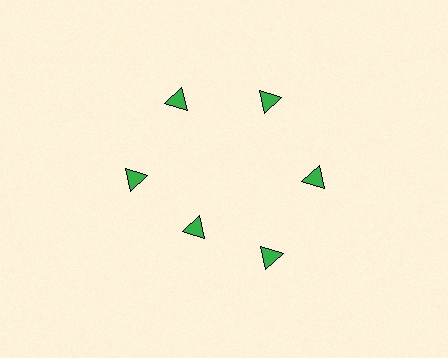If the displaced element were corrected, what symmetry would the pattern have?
It would have 6-fold rotational symmetry — the pattern would map onto itself every 60 degrees.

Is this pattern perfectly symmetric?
No. The 6 green triangles are arranged in a ring, but one element near the 7 o'clock position is pulled inward toward the center, breaking the 6-fold rotational symmetry.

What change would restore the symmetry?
The symmetry would be restored by moving it outward, back onto the ring so that all 6 triangles sit at equal angles and equal distance from the center.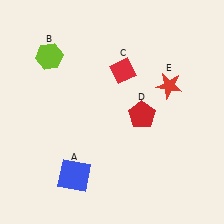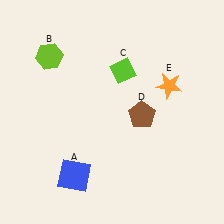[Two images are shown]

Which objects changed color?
C changed from red to lime. D changed from red to brown. E changed from red to orange.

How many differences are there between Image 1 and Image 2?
There are 3 differences between the two images.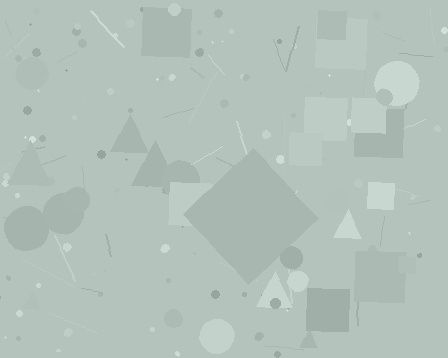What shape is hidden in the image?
A diamond is hidden in the image.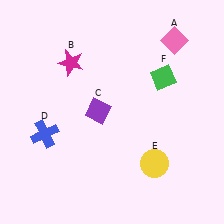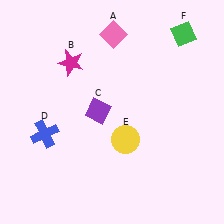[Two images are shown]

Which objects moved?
The objects that moved are: the pink diamond (A), the yellow circle (E), the green diamond (F).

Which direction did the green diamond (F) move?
The green diamond (F) moved up.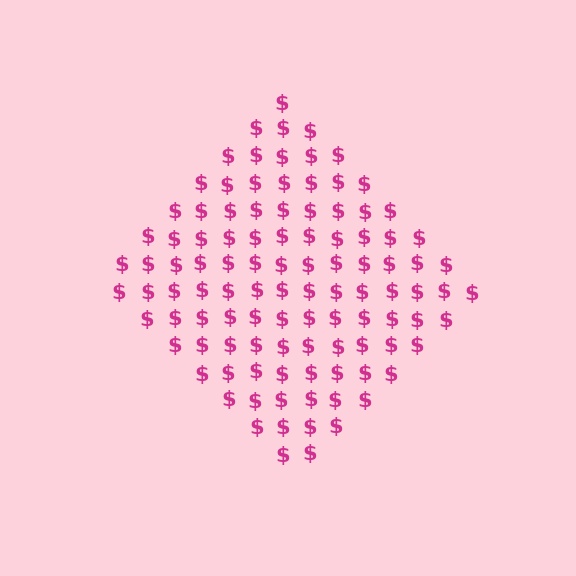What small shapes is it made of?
It is made of small dollar signs.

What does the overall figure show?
The overall figure shows a diamond.